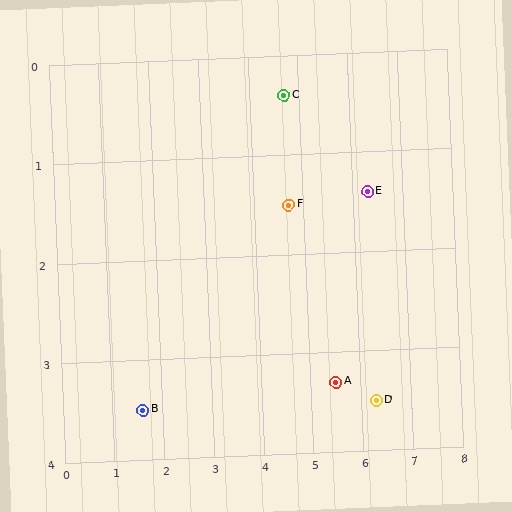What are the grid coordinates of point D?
Point D is at approximately (6.3, 3.5).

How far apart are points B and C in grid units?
Points B and C are about 4.4 grid units apart.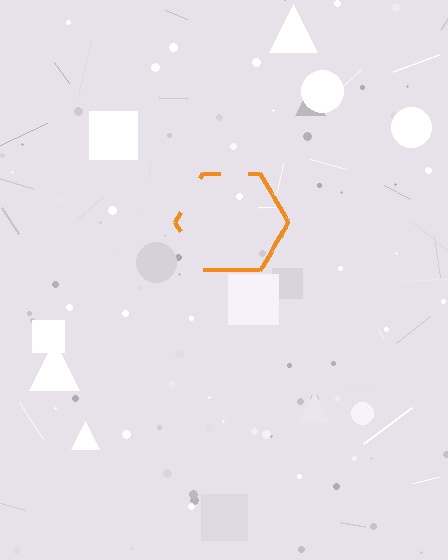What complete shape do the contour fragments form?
The contour fragments form a hexagon.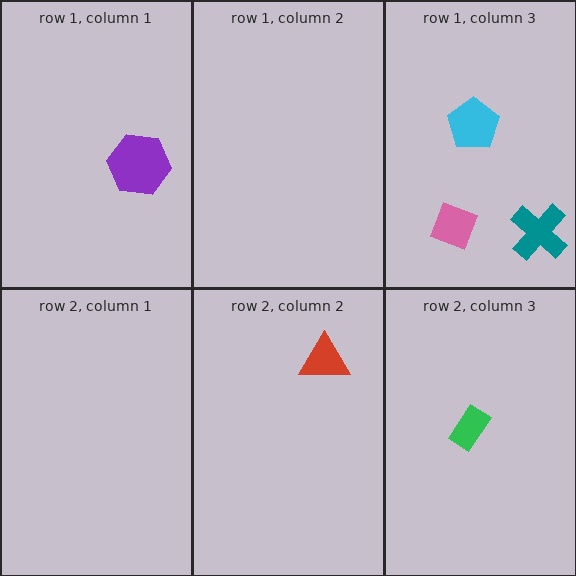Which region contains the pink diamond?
The row 1, column 3 region.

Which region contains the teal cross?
The row 1, column 3 region.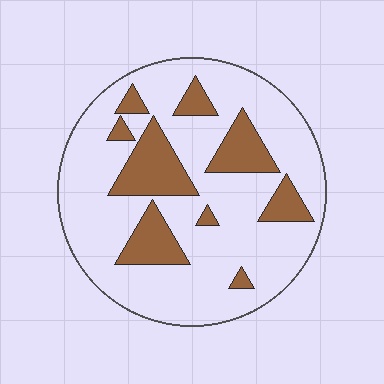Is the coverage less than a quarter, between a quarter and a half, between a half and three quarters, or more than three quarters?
Less than a quarter.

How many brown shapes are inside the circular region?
9.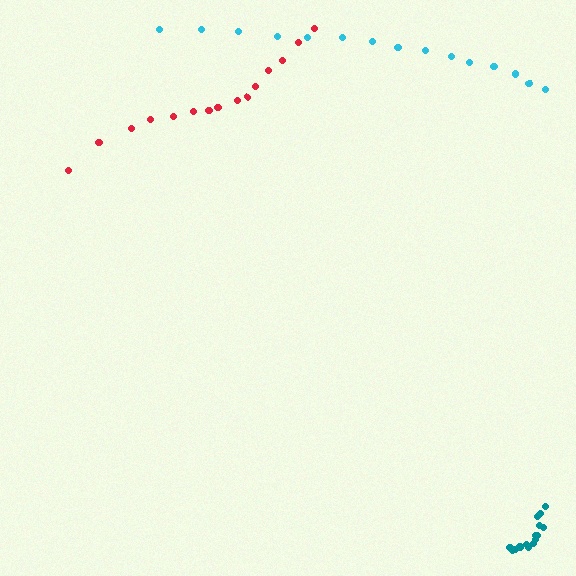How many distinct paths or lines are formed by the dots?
There are 3 distinct paths.